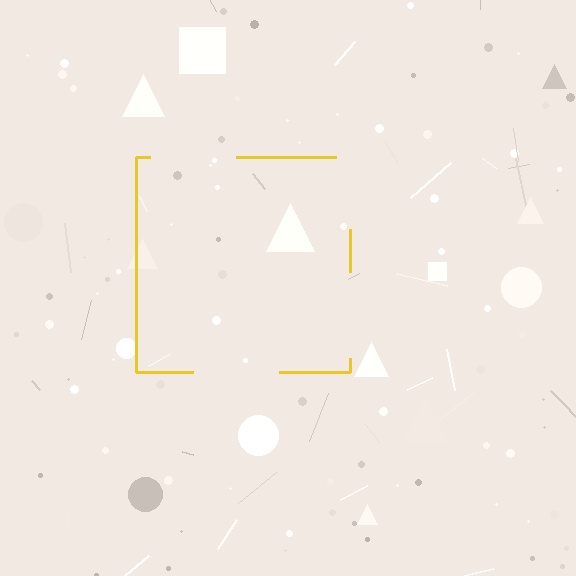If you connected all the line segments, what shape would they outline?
They would outline a square.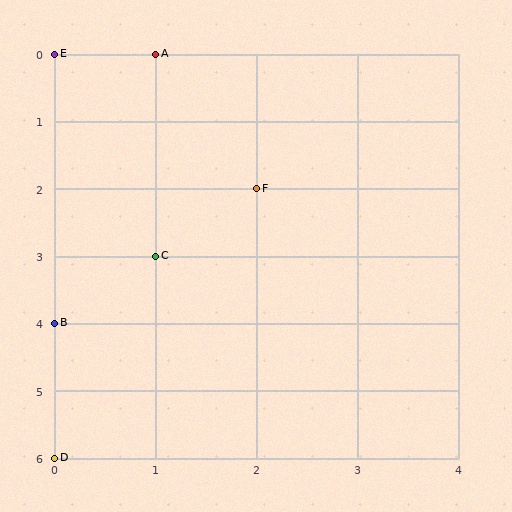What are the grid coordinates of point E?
Point E is at grid coordinates (0, 0).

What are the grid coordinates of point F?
Point F is at grid coordinates (2, 2).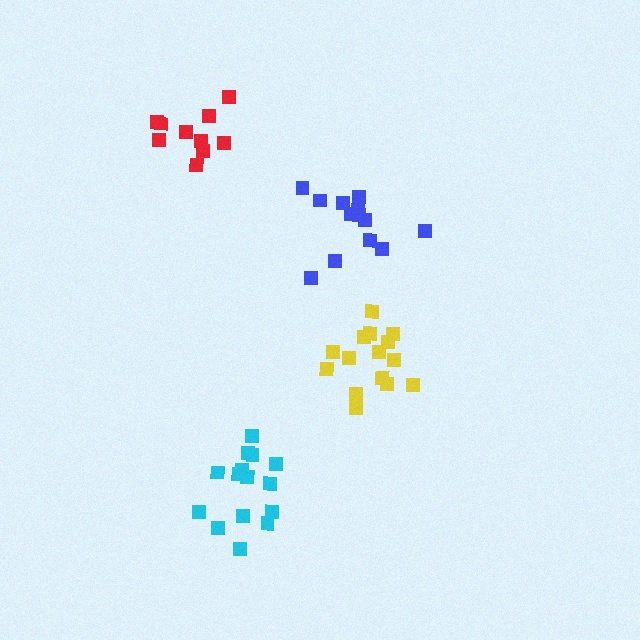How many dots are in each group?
Group 1: 13 dots, Group 2: 15 dots, Group 3: 15 dots, Group 4: 10 dots (53 total).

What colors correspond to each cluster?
The clusters are colored: blue, yellow, cyan, red.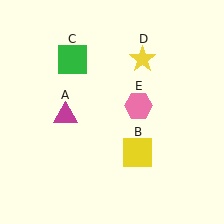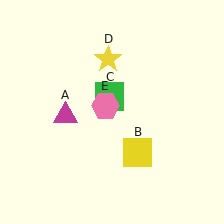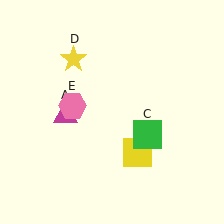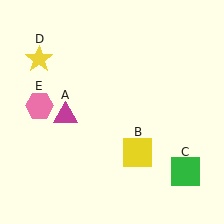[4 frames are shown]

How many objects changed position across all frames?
3 objects changed position: green square (object C), yellow star (object D), pink hexagon (object E).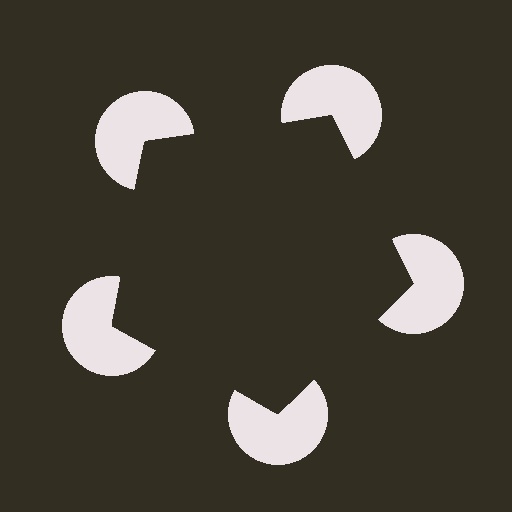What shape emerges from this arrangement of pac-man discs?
An illusory pentagon — its edges are inferred from the aligned wedge cuts in the pac-man discs, not physically drawn.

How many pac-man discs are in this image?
There are 5 — one at each vertex of the illusory pentagon.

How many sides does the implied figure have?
5 sides.